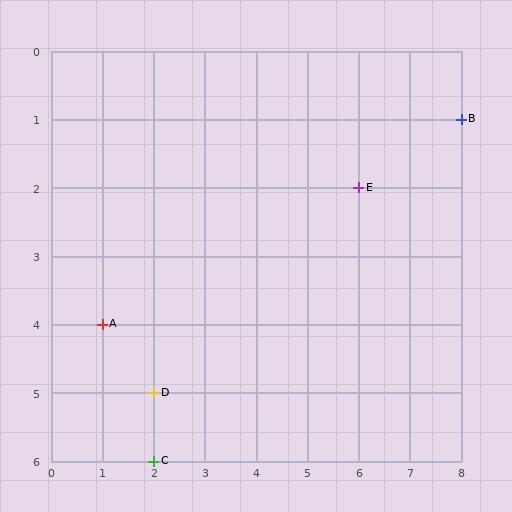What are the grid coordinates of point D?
Point D is at grid coordinates (2, 5).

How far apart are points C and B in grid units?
Points C and B are 6 columns and 5 rows apart (about 7.8 grid units diagonally).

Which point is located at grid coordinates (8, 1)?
Point B is at (8, 1).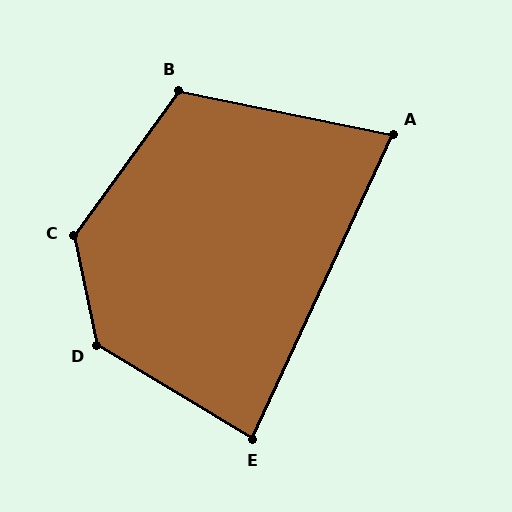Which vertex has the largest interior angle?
C, at approximately 133 degrees.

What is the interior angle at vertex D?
Approximately 132 degrees (obtuse).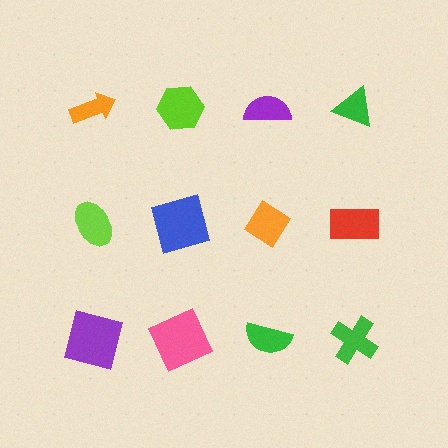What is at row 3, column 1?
A purple square.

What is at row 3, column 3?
A green semicircle.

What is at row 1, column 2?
A lime hexagon.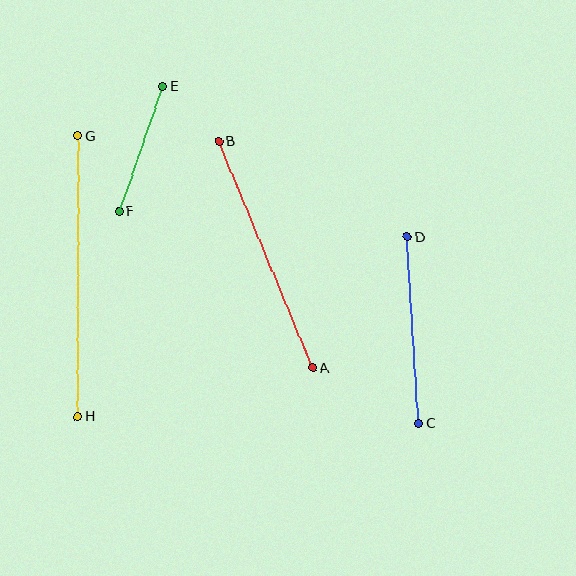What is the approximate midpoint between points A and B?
The midpoint is at approximately (266, 255) pixels.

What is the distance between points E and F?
The distance is approximately 132 pixels.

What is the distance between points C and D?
The distance is approximately 187 pixels.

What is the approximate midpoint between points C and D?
The midpoint is at approximately (413, 330) pixels.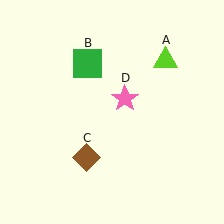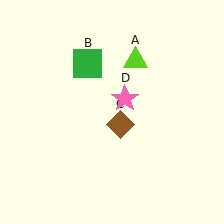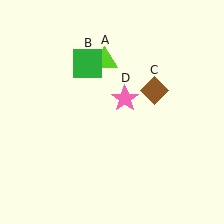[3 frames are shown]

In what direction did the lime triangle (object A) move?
The lime triangle (object A) moved left.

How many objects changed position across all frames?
2 objects changed position: lime triangle (object A), brown diamond (object C).